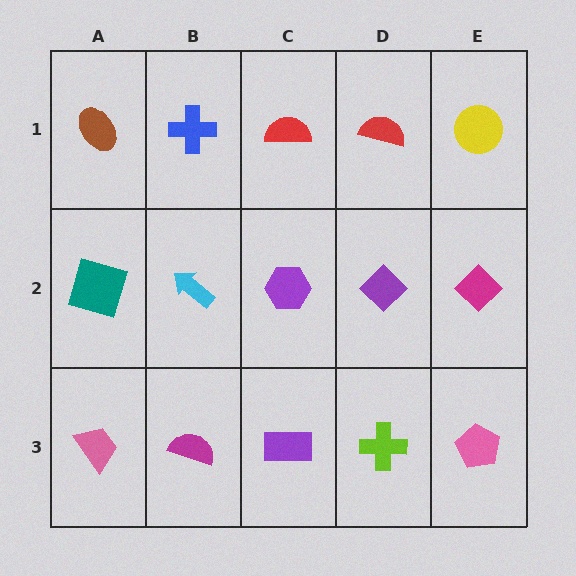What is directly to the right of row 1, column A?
A blue cross.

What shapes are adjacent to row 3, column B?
A cyan arrow (row 2, column B), a pink trapezoid (row 3, column A), a purple rectangle (row 3, column C).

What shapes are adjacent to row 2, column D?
A red semicircle (row 1, column D), a lime cross (row 3, column D), a purple hexagon (row 2, column C), a magenta diamond (row 2, column E).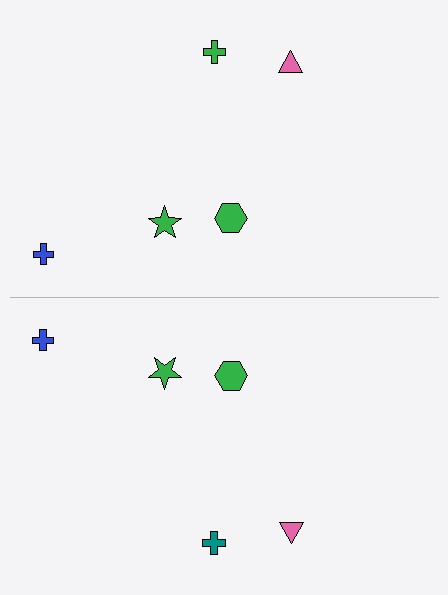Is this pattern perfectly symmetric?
No, the pattern is not perfectly symmetric. The teal cross on the bottom side breaks the symmetry — its mirror counterpart is green.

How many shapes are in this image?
There are 10 shapes in this image.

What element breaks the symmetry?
The teal cross on the bottom side breaks the symmetry — its mirror counterpart is green.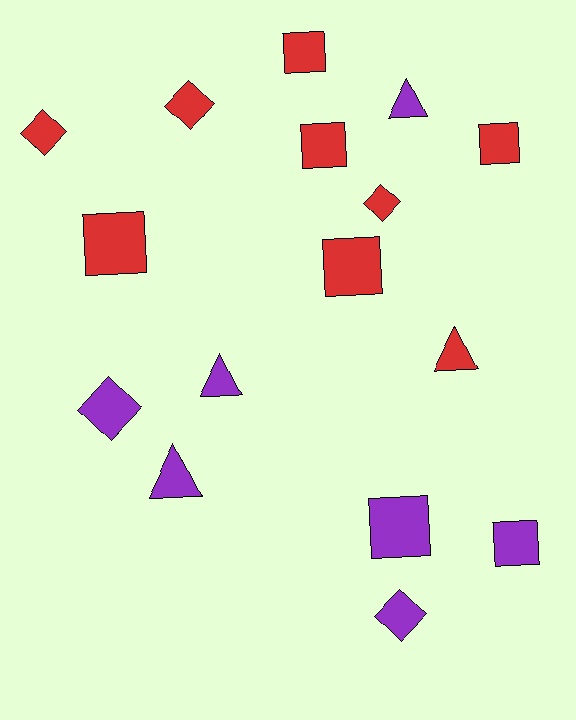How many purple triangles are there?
There are 3 purple triangles.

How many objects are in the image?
There are 16 objects.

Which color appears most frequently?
Red, with 9 objects.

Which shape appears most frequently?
Square, with 7 objects.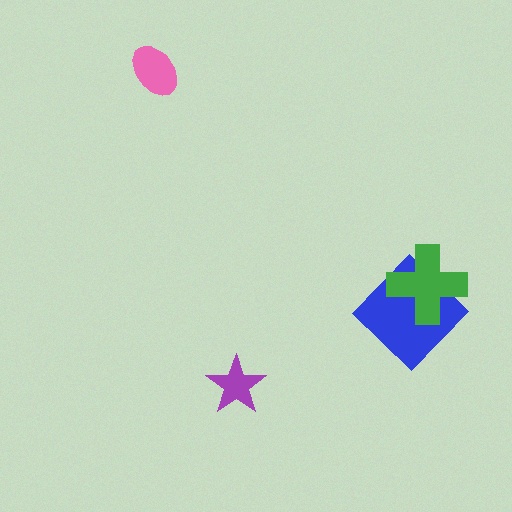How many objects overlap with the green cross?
1 object overlaps with the green cross.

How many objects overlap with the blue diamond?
1 object overlaps with the blue diamond.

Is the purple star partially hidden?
No, no other shape covers it.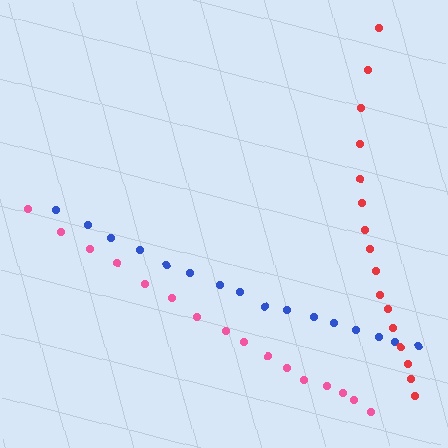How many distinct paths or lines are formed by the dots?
There are 3 distinct paths.